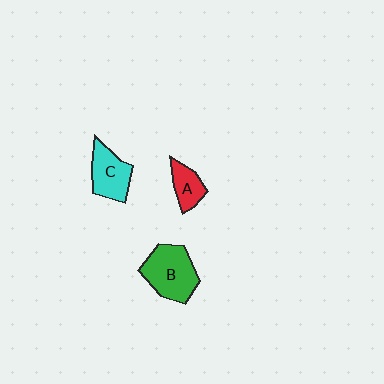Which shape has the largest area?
Shape B (green).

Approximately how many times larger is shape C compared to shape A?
Approximately 1.5 times.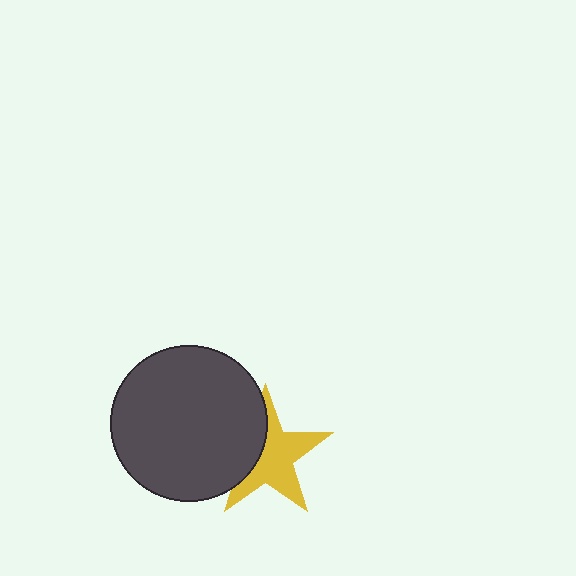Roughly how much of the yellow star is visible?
About half of it is visible (roughly 64%).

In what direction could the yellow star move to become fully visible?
The yellow star could move right. That would shift it out from behind the dark gray circle entirely.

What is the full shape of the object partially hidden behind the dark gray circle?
The partially hidden object is a yellow star.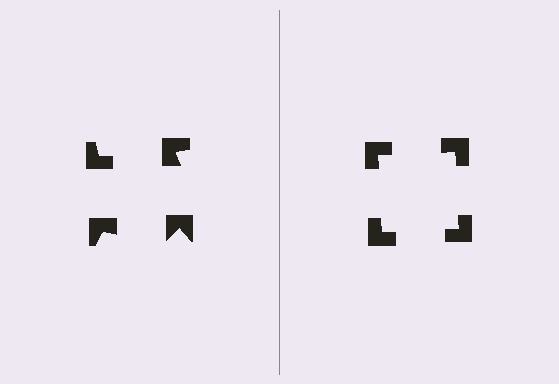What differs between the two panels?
The notched squares are positioned identically on both sides; only the wedge orientations differ. On the right they align to a square; on the left they are misaligned.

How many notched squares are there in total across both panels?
8 — 4 on each side.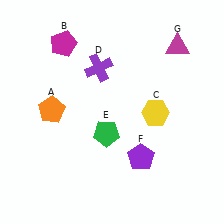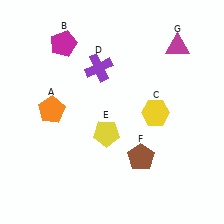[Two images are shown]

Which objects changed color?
E changed from green to yellow. F changed from purple to brown.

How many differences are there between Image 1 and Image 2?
There are 2 differences between the two images.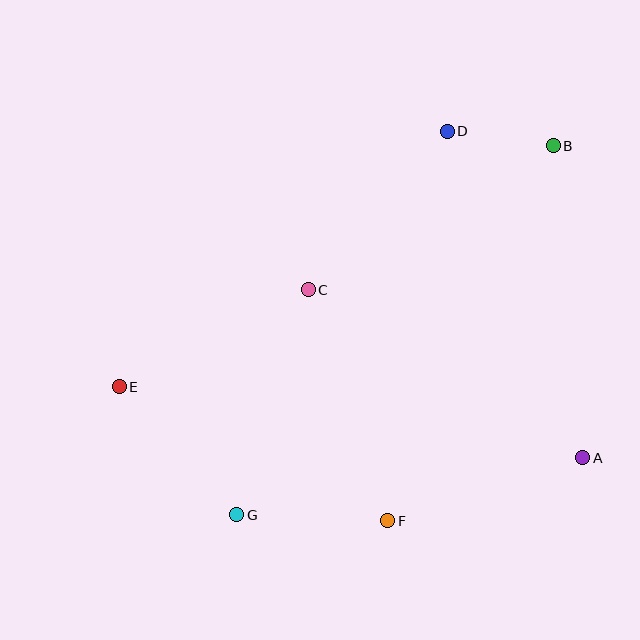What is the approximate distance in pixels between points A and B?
The distance between A and B is approximately 313 pixels.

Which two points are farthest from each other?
Points B and E are farthest from each other.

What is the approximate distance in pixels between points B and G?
The distance between B and G is approximately 486 pixels.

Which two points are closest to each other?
Points B and D are closest to each other.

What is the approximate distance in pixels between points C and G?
The distance between C and G is approximately 236 pixels.